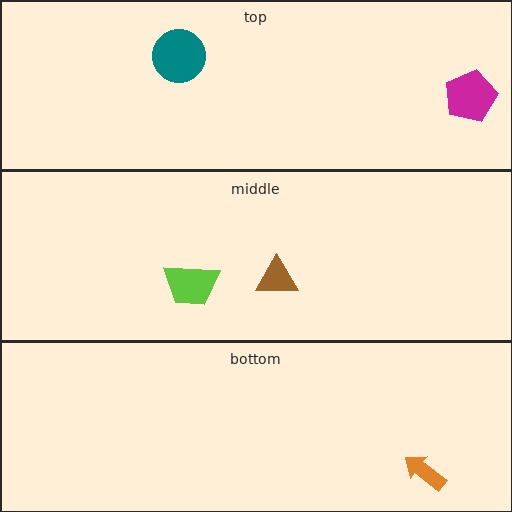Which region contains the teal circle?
The top region.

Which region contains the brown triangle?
The middle region.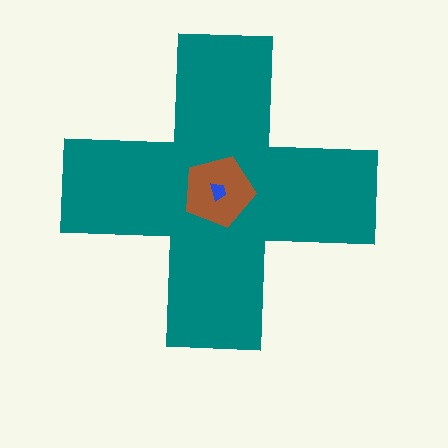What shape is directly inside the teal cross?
The brown pentagon.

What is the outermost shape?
The teal cross.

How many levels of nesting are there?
3.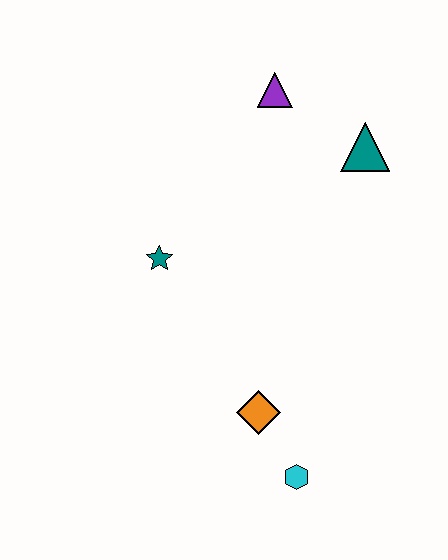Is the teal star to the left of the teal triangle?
Yes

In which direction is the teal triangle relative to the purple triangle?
The teal triangle is to the right of the purple triangle.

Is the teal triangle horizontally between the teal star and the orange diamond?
No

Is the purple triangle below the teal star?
No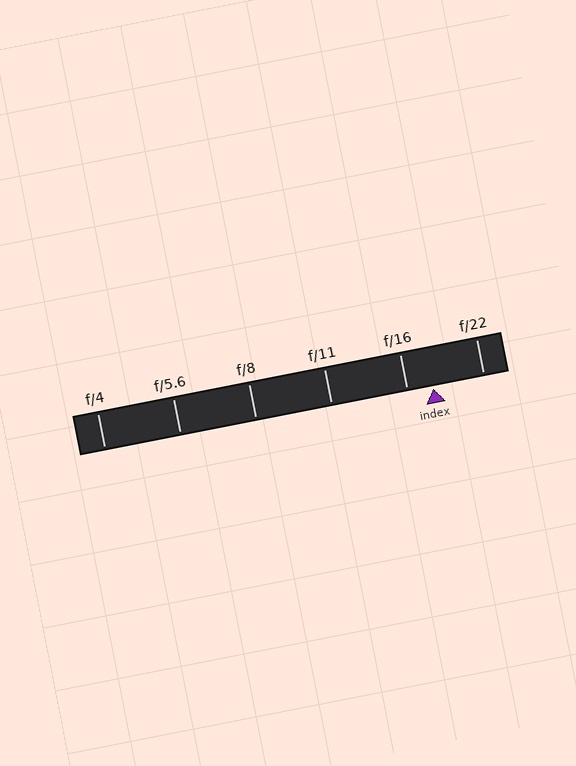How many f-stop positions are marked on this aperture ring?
There are 6 f-stop positions marked.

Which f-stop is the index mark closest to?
The index mark is closest to f/16.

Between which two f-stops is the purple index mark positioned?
The index mark is between f/16 and f/22.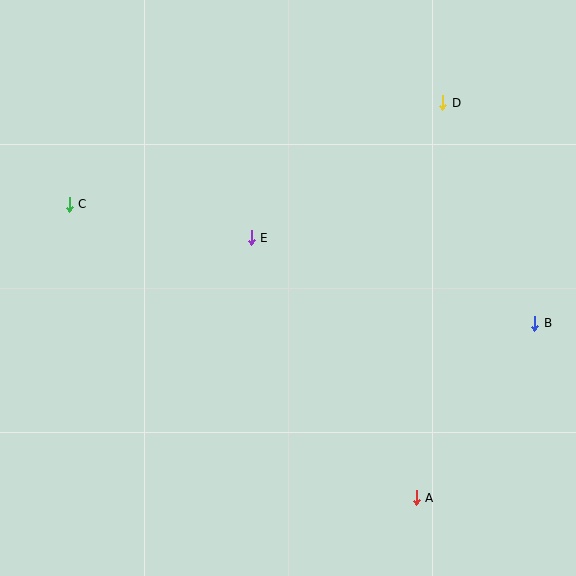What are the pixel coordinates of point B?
Point B is at (535, 323).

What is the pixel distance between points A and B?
The distance between A and B is 211 pixels.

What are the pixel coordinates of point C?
Point C is at (69, 204).